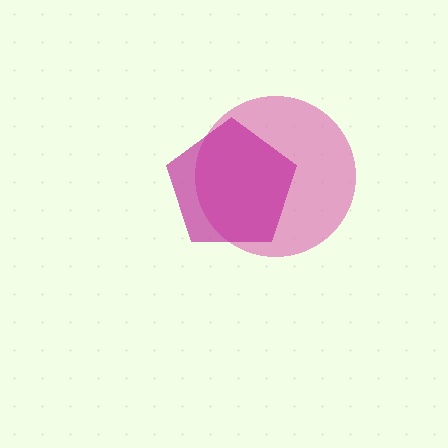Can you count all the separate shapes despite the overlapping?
Yes, there are 2 separate shapes.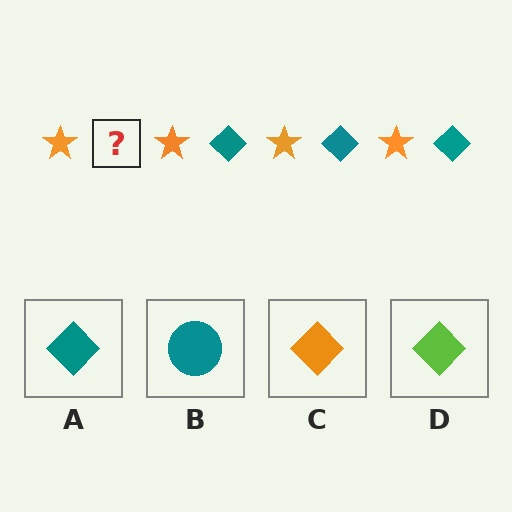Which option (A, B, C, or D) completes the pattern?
A.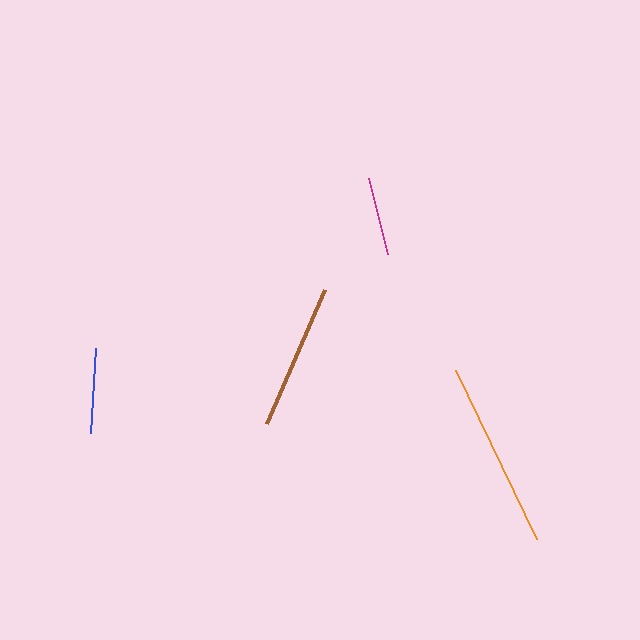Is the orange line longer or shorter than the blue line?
The orange line is longer than the blue line.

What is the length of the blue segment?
The blue segment is approximately 85 pixels long.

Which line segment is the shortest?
The magenta line is the shortest at approximately 79 pixels.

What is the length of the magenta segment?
The magenta segment is approximately 79 pixels long.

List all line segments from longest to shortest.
From longest to shortest: orange, brown, blue, magenta.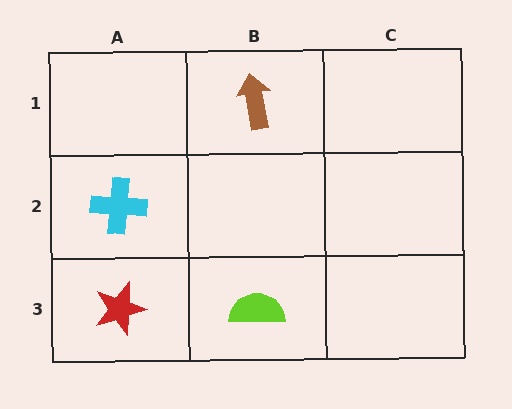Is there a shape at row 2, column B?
No, that cell is empty.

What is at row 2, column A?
A cyan cross.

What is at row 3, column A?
A red star.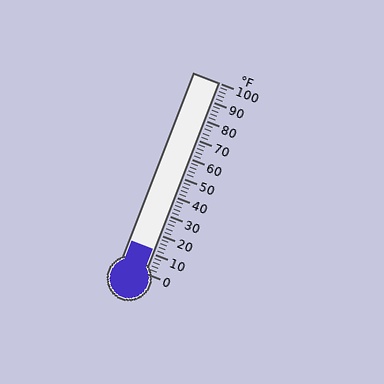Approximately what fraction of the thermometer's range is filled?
The thermometer is filled to approximately 10% of its range.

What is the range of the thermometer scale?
The thermometer scale ranges from 0°F to 100°F.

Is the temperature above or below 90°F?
The temperature is below 90°F.